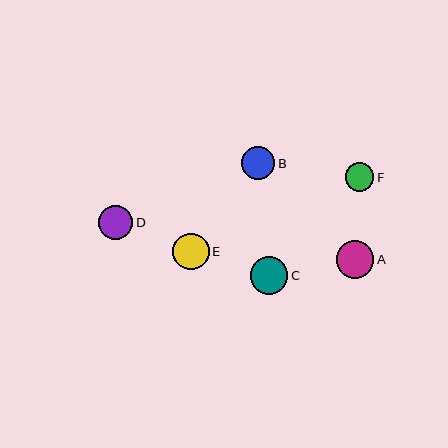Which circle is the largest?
Circle C is the largest with a size of approximately 38 pixels.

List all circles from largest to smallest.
From largest to smallest: C, A, E, D, B, F.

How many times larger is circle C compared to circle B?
Circle C is approximately 1.1 times the size of circle B.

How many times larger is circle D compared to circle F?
Circle D is approximately 1.2 times the size of circle F.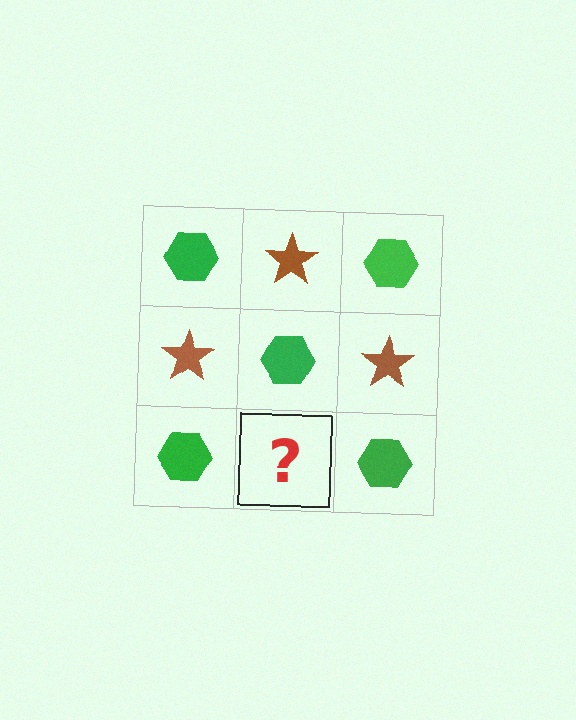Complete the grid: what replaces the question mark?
The question mark should be replaced with a brown star.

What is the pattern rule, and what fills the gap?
The rule is that it alternates green hexagon and brown star in a checkerboard pattern. The gap should be filled with a brown star.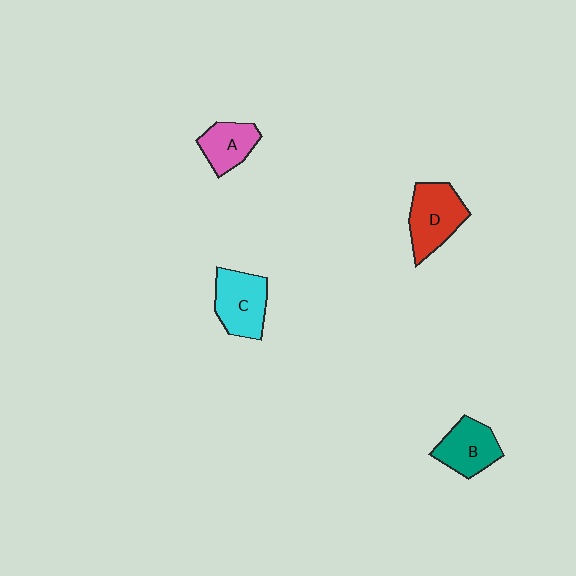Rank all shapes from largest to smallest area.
From largest to smallest: D (red), C (cyan), B (teal), A (pink).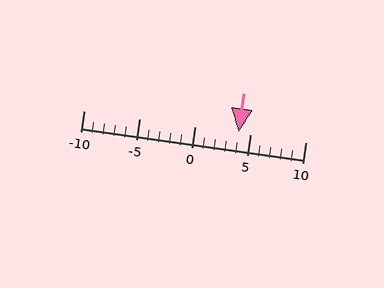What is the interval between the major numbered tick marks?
The major tick marks are spaced 5 units apart.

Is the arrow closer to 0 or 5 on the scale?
The arrow is closer to 5.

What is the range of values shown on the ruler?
The ruler shows values from -10 to 10.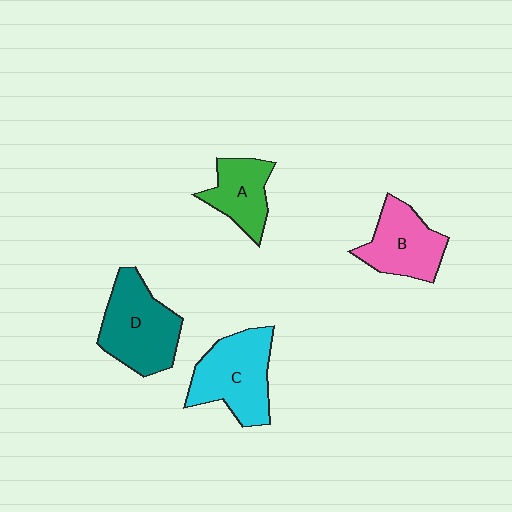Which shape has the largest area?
Shape D (teal).